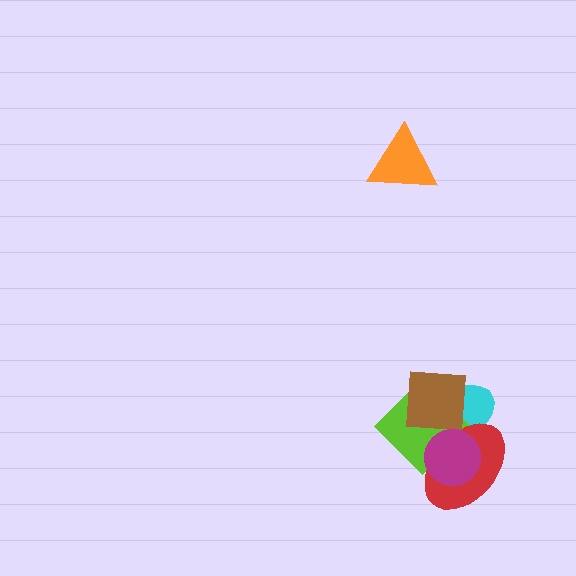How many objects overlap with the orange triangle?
0 objects overlap with the orange triangle.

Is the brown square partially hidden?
Yes, it is partially covered by another shape.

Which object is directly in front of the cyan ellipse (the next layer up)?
The lime diamond is directly in front of the cyan ellipse.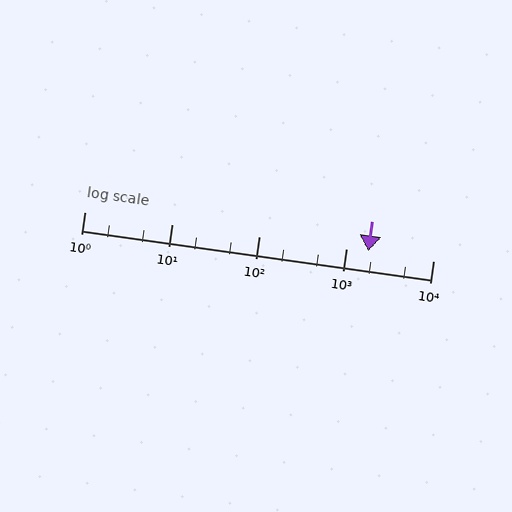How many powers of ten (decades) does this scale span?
The scale spans 4 decades, from 1 to 10000.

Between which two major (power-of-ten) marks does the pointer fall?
The pointer is between 1000 and 10000.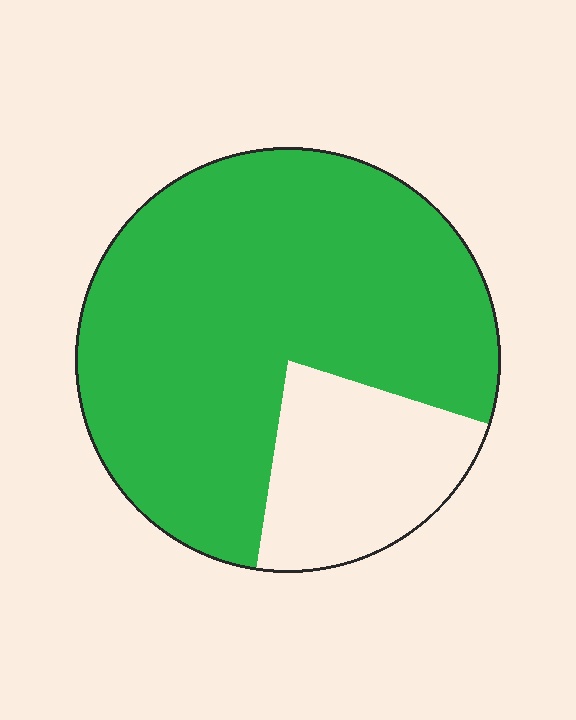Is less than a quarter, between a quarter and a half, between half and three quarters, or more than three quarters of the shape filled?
More than three quarters.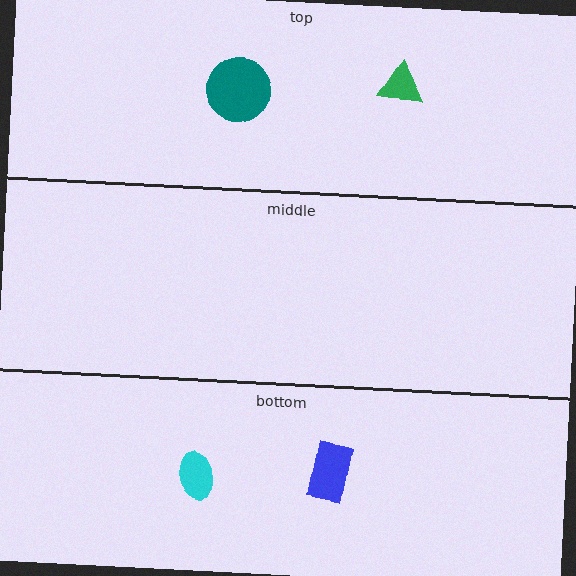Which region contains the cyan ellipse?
The bottom region.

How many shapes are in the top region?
2.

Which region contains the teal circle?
The top region.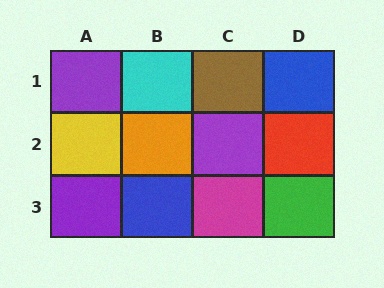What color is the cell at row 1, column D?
Blue.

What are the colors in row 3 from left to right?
Purple, blue, magenta, green.